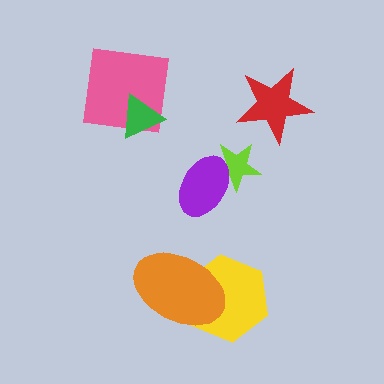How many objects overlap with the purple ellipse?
1 object overlaps with the purple ellipse.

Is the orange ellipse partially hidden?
No, no other shape covers it.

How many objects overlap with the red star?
0 objects overlap with the red star.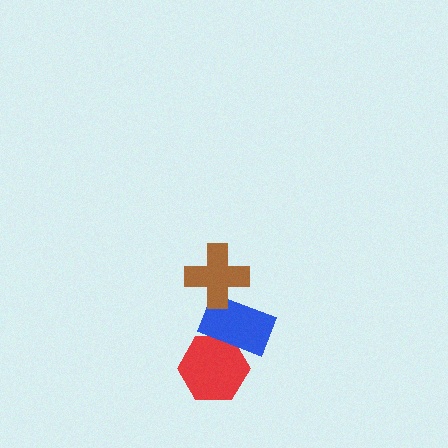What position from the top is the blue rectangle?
The blue rectangle is 2nd from the top.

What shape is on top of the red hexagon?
The blue rectangle is on top of the red hexagon.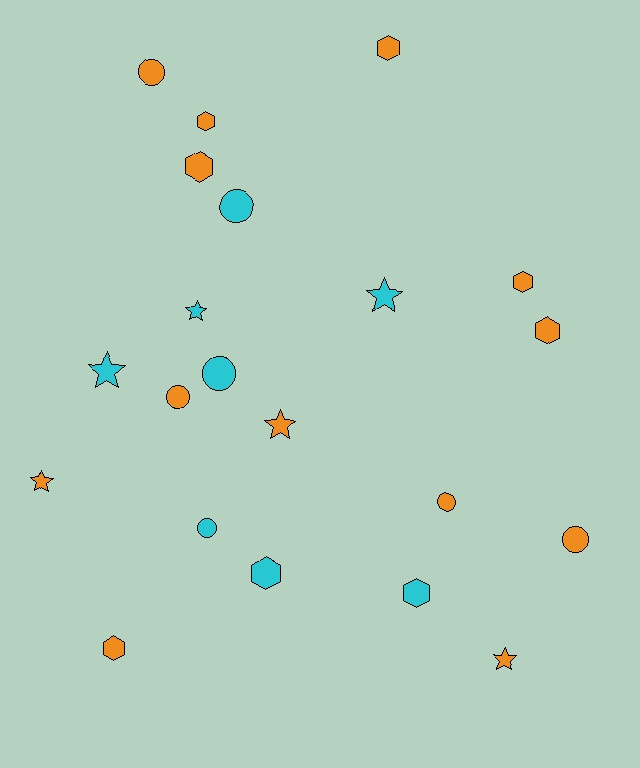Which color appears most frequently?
Orange, with 13 objects.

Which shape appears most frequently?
Hexagon, with 8 objects.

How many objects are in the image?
There are 21 objects.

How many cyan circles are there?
There are 3 cyan circles.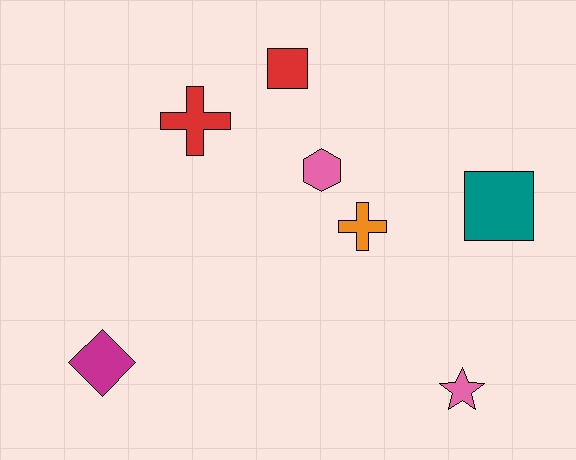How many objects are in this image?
There are 7 objects.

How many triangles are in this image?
There are no triangles.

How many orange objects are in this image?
There is 1 orange object.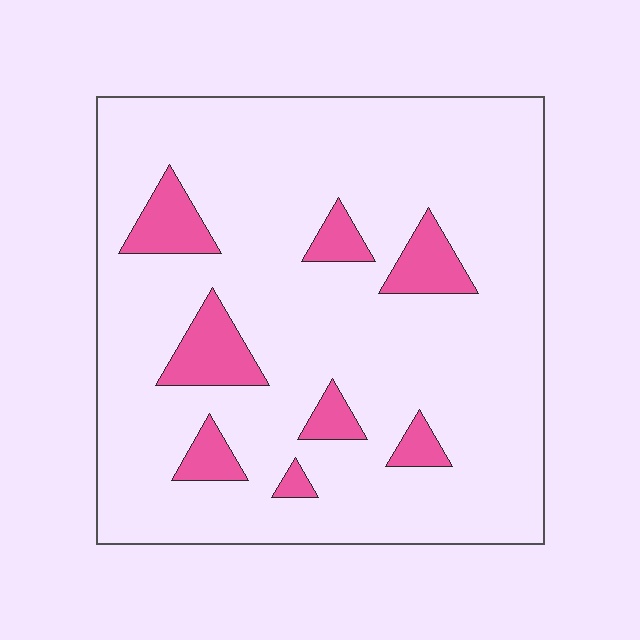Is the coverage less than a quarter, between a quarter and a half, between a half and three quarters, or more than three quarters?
Less than a quarter.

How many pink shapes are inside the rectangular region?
8.